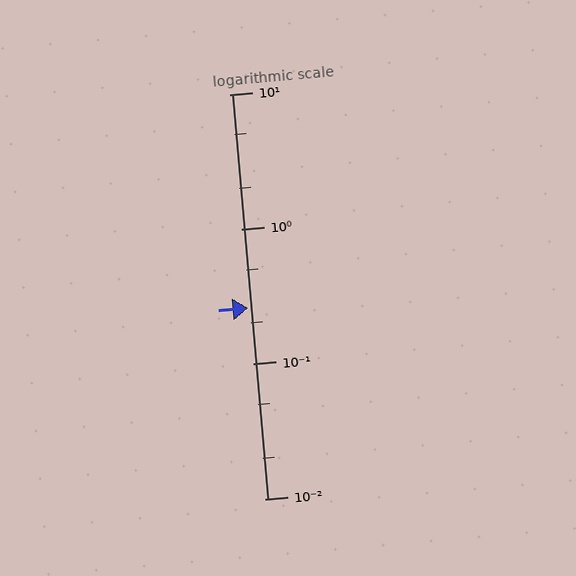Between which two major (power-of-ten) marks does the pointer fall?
The pointer is between 0.1 and 1.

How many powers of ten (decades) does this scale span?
The scale spans 3 decades, from 0.01 to 10.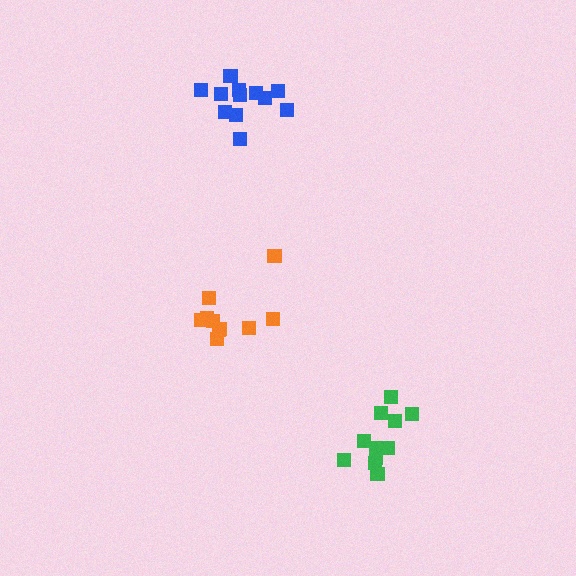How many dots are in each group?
Group 1: 10 dots, Group 2: 12 dots, Group 3: 12 dots (34 total).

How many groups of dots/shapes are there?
There are 3 groups.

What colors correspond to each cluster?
The clusters are colored: orange, blue, green.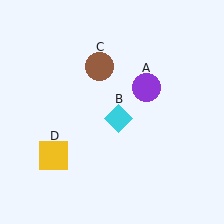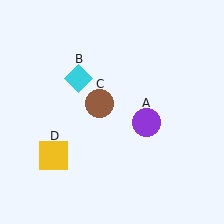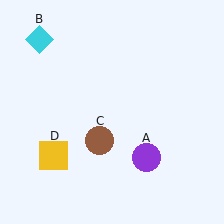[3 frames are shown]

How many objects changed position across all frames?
3 objects changed position: purple circle (object A), cyan diamond (object B), brown circle (object C).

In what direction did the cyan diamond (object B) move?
The cyan diamond (object B) moved up and to the left.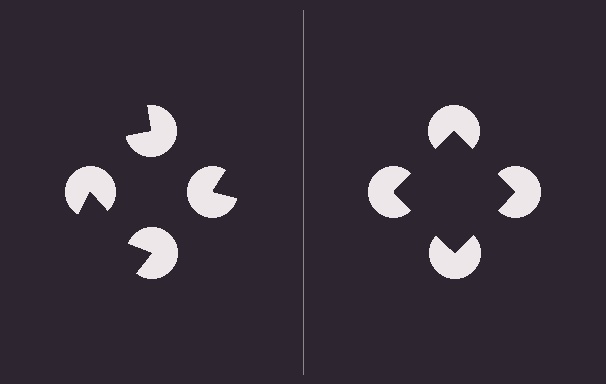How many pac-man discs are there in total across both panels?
8 — 4 on each side.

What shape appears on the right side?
An illusory square.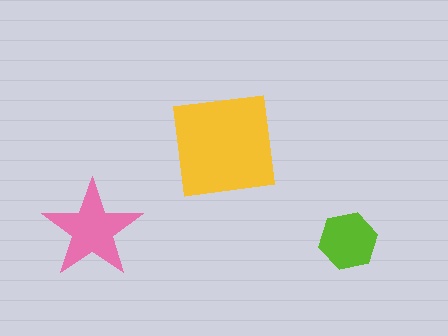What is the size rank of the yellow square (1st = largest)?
1st.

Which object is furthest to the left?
The pink star is leftmost.